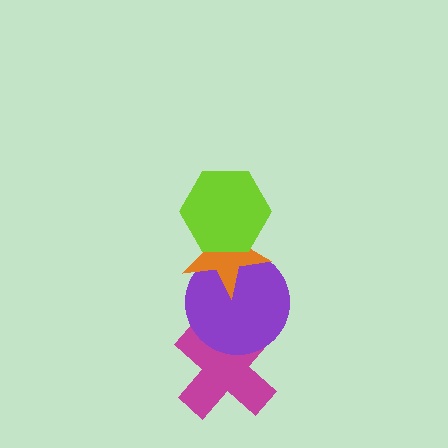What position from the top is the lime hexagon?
The lime hexagon is 1st from the top.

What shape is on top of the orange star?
The lime hexagon is on top of the orange star.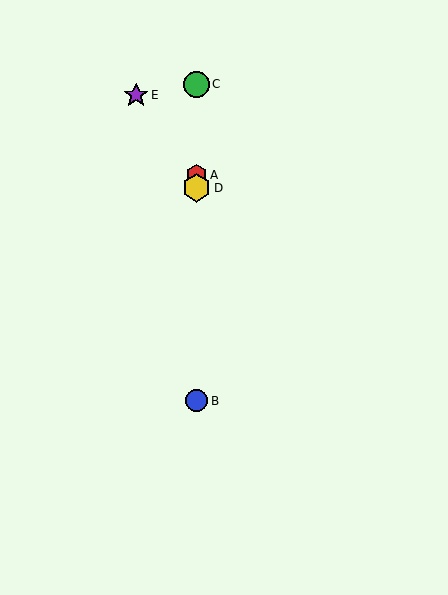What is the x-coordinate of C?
Object C is at x≈196.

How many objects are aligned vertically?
4 objects (A, B, C, D) are aligned vertically.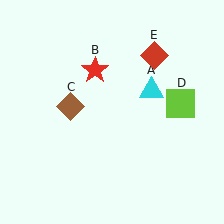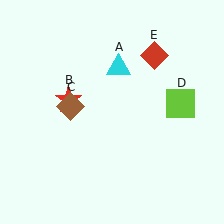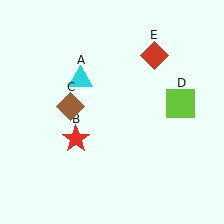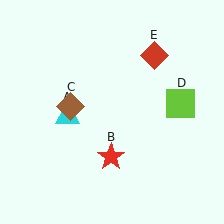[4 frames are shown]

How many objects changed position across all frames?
2 objects changed position: cyan triangle (object A), red star (object B).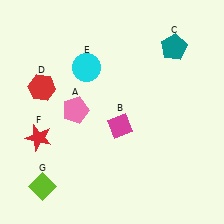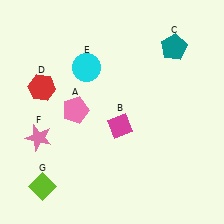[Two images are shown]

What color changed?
The star (F) changed from red in Image 1 to pink in Image 2.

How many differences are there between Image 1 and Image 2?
There is 1 difference between the two images.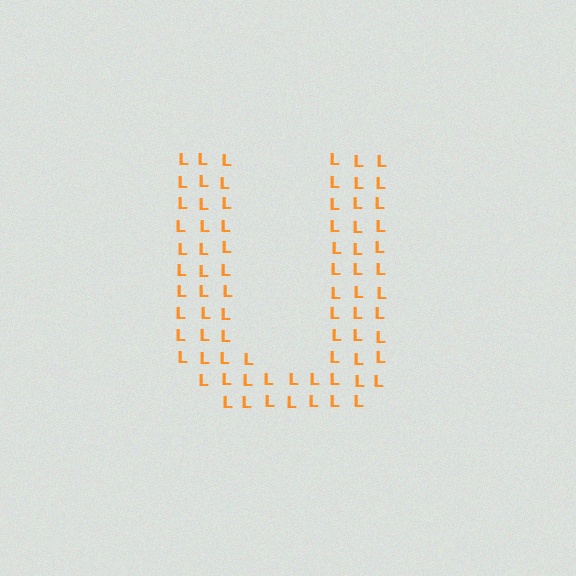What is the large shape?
The large shape is the letter U.